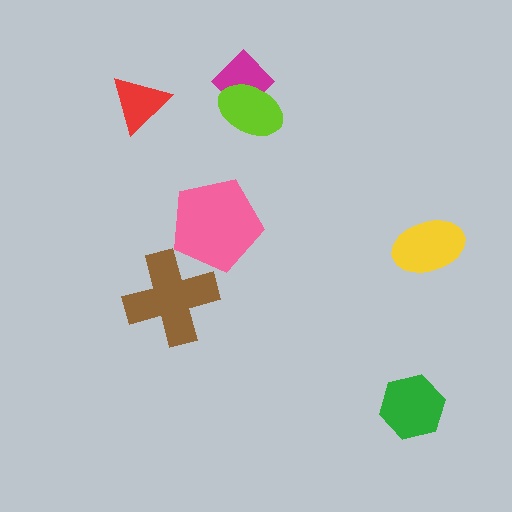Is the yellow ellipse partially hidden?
No, no other shape covers it.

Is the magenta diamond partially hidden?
Yes, it is partially covered by another shape.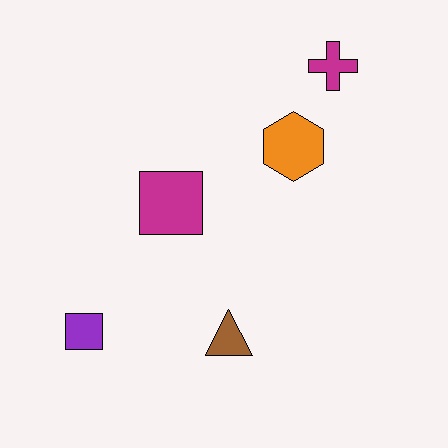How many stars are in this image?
There are no stars.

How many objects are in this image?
There are 5 objects.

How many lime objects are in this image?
There are no lime objects.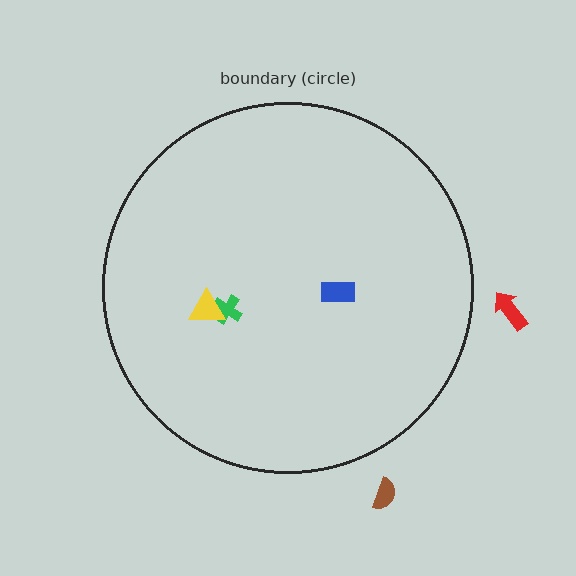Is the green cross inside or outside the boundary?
Inside.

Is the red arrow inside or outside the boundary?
Outside.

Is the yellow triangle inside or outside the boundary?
Inside.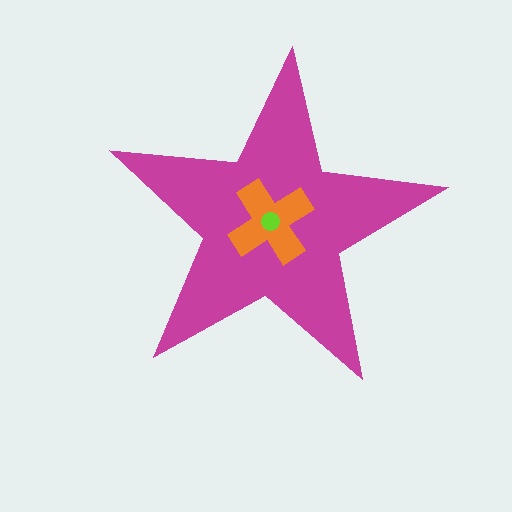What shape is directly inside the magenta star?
The orange cross.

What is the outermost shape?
The magenta star.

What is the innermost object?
The lime circle.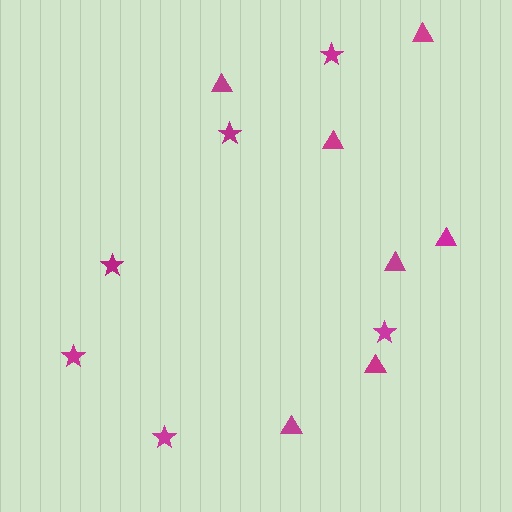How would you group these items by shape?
There are 2 groups: one group of triangles (7) and one group of stars (6).